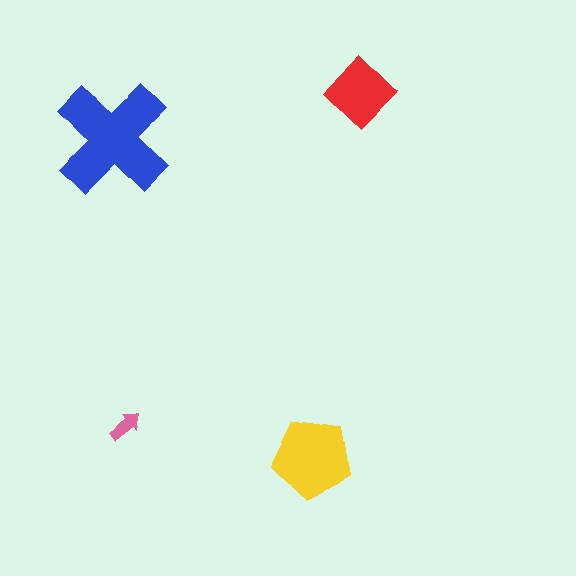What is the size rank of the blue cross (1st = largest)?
1st.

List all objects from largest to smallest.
The blue cross, the yellow pentagon, the red diamond, the pink arrow.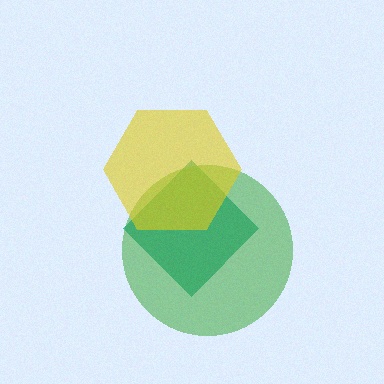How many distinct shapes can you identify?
There are 3 distinct shapes: a teal diamond, a green circle, a yellow hexagon.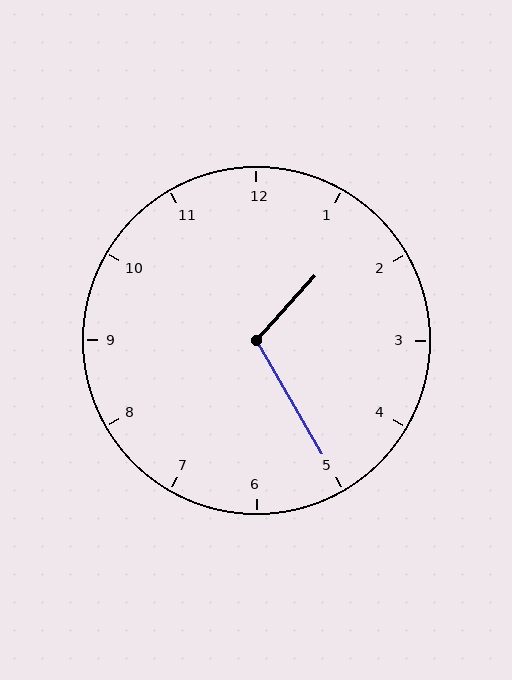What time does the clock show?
1:25.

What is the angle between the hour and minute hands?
Approximately 108 degrees.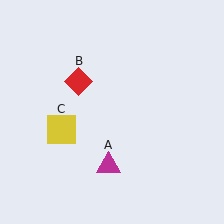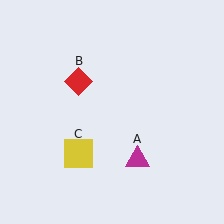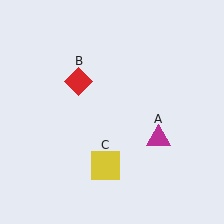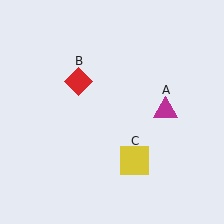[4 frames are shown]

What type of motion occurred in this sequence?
The magenta triangle (object A), yellow square (object C) rotated counterclockwise around the center of the scene.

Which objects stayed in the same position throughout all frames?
Red diamond (object B) remained stationary.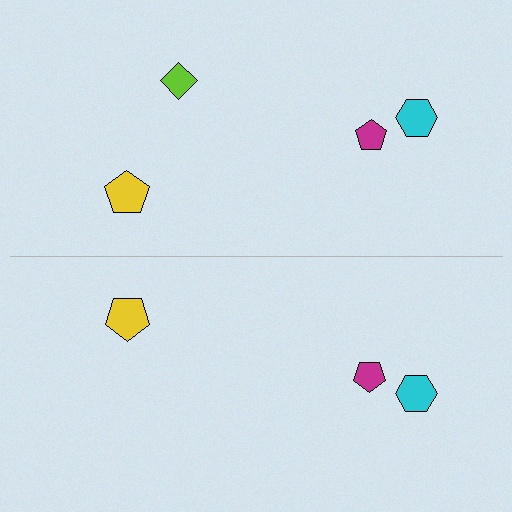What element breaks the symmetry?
A lime diamond is missing from the bottom side.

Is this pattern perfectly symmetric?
No, the pattern is not perfectly symmetric. A lime diamond is missing from the bottom side.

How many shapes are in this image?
There are 7 shapes in this image.